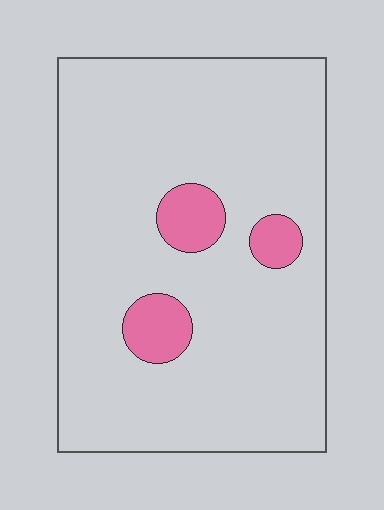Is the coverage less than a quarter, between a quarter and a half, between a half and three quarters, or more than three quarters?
Less than a quarter.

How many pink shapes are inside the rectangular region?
3.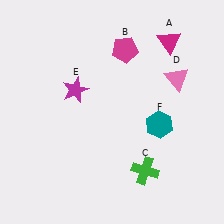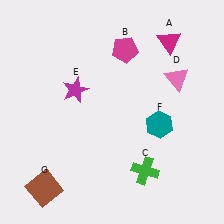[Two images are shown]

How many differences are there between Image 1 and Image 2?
There is 1 difference between the two images.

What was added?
A brown square (G) was added in Image 2.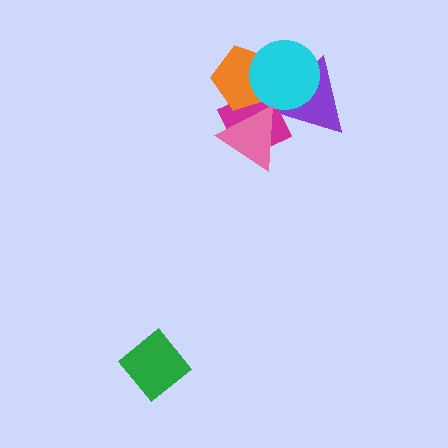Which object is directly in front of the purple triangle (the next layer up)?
The magenta cross is directly in front of the purple triangle.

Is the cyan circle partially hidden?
No, no other shape covers it.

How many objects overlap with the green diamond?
0 objects overlap with the green diamond.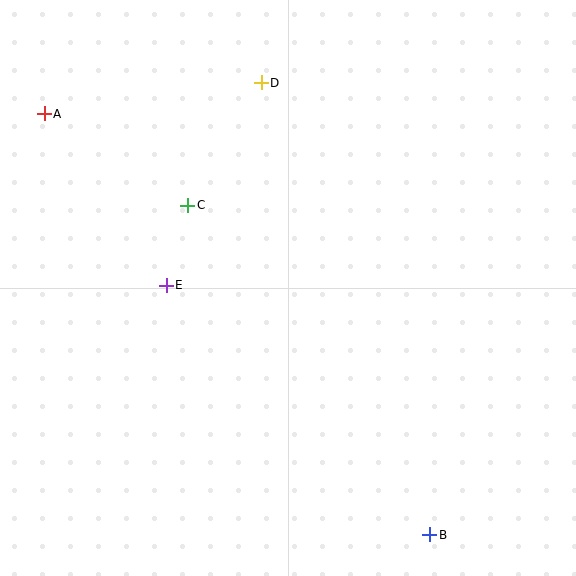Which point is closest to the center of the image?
Point E at (166, 285) is closest to the center.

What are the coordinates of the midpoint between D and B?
The midpoint between D and B is at (345, 309).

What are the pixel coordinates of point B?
Point B is at (430, 535).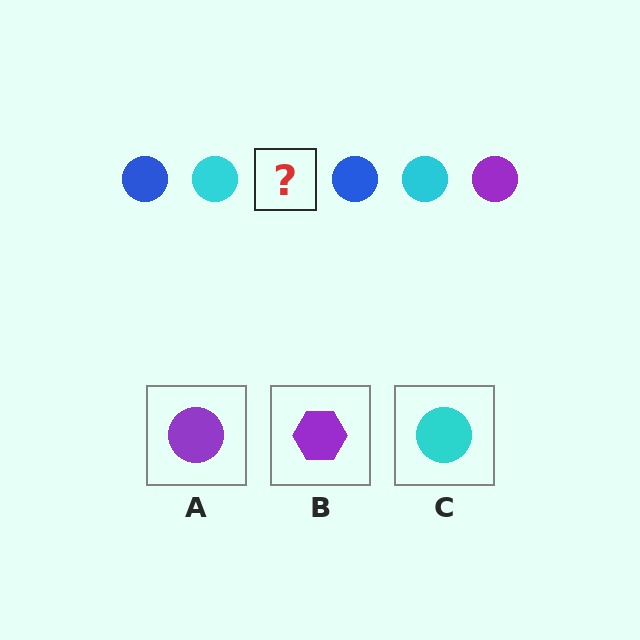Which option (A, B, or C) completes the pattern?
A.